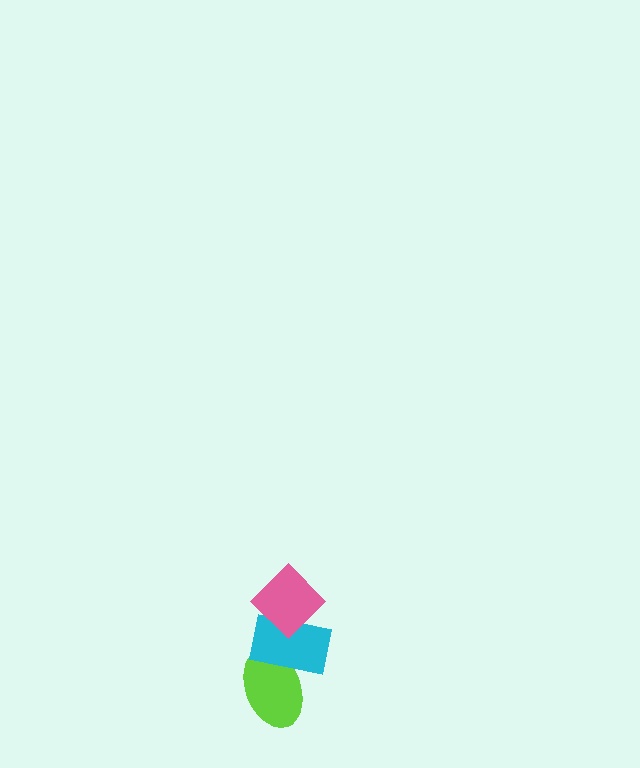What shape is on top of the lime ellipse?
The cyan rectangle is on top of the lime ellipse.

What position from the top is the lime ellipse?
The lime ellipse is 3rd from the top.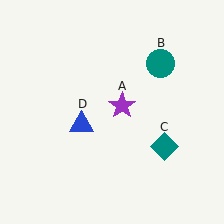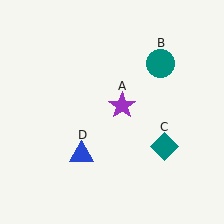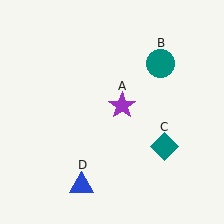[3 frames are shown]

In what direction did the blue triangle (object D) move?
The blue triangle (object D) moved down.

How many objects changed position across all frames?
1 object changed position: blue triangle (object D).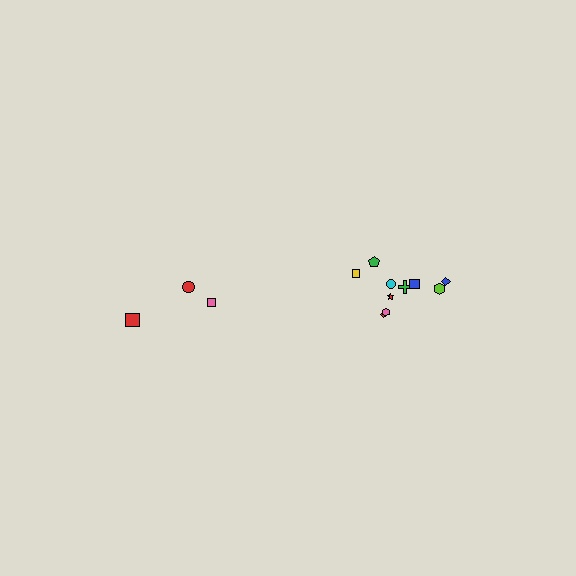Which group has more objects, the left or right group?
The right group.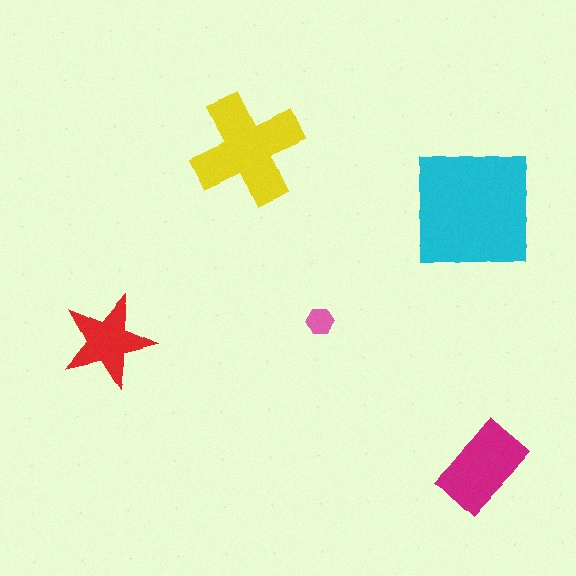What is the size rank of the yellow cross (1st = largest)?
2nd.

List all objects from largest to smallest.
The cyan square, the yellow cross, the magenta rectangle, the red star, the pink hexagon.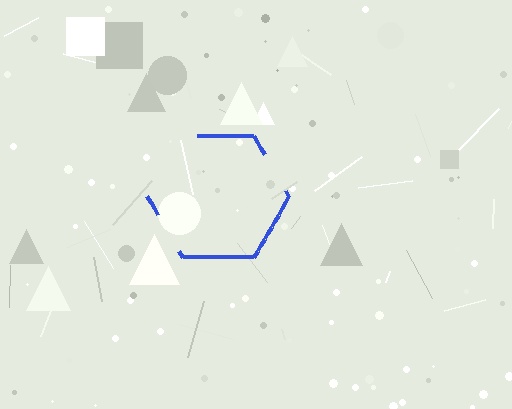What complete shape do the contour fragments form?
The contour fragments form a hexagon.